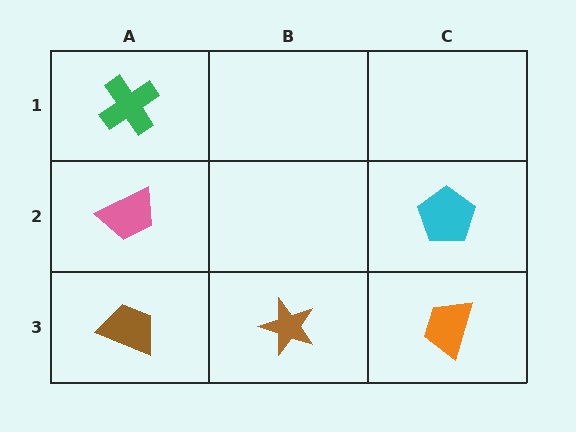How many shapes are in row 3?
3 shapes.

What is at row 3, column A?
A brown trapezoid.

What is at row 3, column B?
A brown star.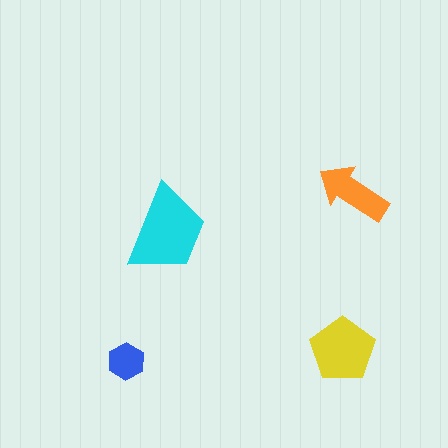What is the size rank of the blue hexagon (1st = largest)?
4th.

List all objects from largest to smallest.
The cyan trapezoid, the yellow pentagon, the orange arrow, the blue hexagon.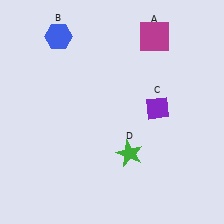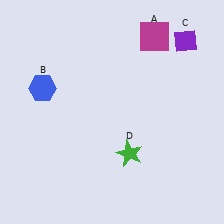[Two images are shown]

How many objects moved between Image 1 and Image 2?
2 objects moved between the two images.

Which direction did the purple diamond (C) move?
The purple diamond (C) moved up.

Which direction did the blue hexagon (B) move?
The blue hexagon (B) moved down.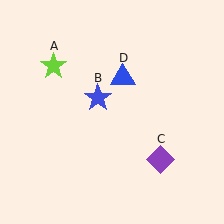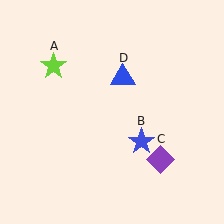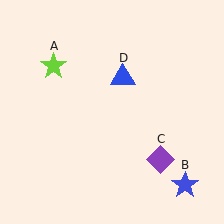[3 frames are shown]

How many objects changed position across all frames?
1 object changed position: blue star (object B).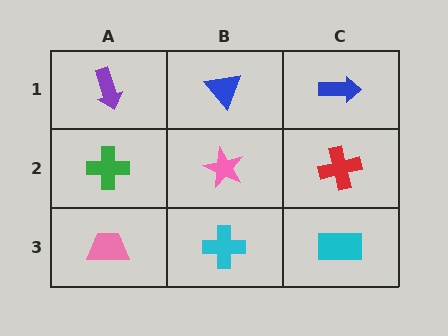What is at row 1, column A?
A purple arrow.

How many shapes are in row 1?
3 shapes.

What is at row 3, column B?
A cyan cross.